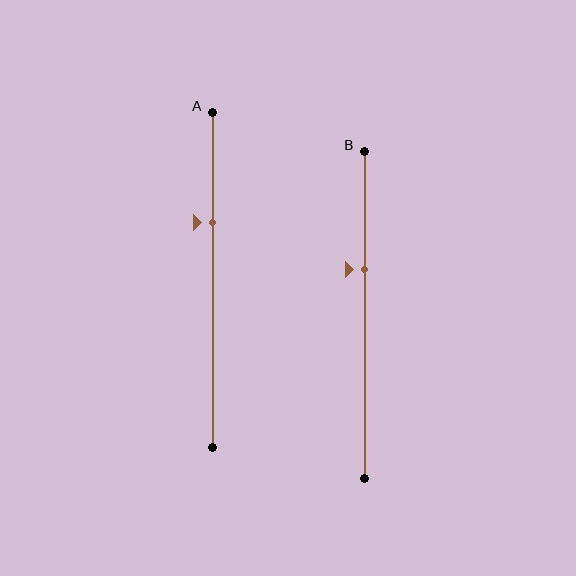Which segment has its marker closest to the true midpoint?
Segment B has its marker closest to the true midpoint.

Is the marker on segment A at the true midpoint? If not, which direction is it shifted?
No, the marker on segment A is shifted upward by about 17% of the segment length.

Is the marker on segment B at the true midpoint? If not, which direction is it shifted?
No, the marker on segment B is shifted upward by about 14% of the segment length.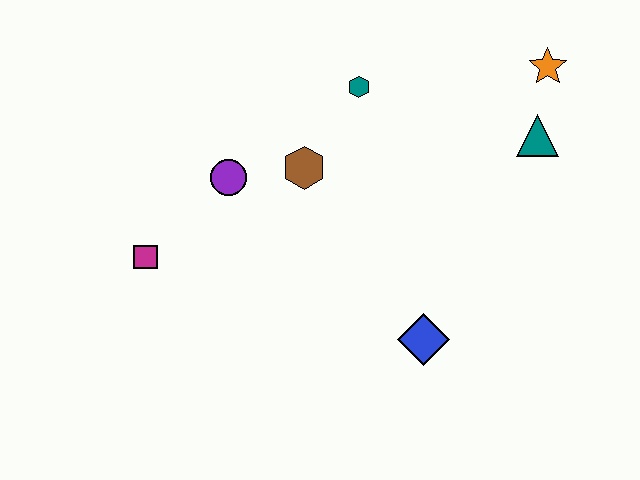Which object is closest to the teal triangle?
The orange star is closest to the teal triangle.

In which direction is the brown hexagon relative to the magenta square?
The brown hexagon is to the right of the magenta square.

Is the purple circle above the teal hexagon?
No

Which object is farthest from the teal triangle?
The magenta square is farthest from the teal triangle.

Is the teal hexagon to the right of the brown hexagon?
Yes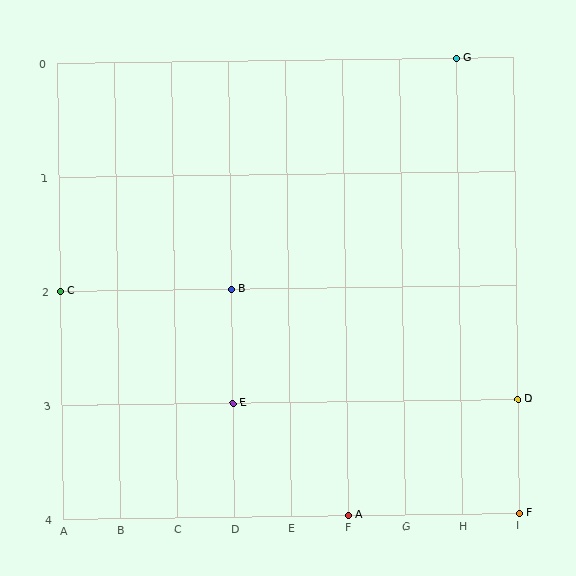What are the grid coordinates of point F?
Point F is at grid coordinates (I, 4).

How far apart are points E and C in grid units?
Points E and C are 3 columns and 1 row apart (about 3.2 grid units diagonally).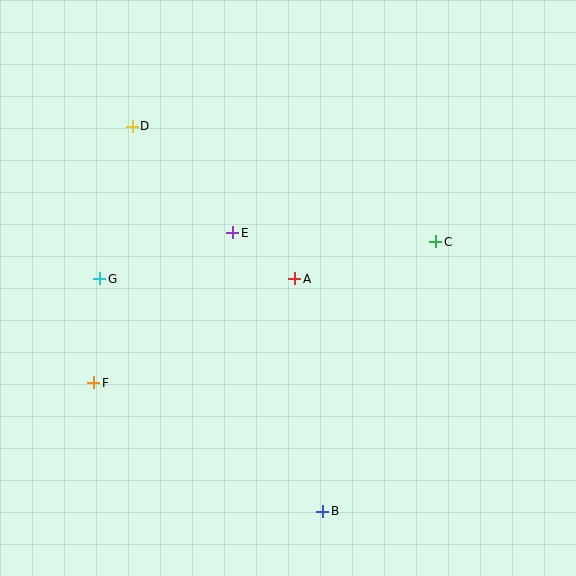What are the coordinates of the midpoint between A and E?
The midpoint between A and E is at (264, 256).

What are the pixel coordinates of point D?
Point D is at (132, 126).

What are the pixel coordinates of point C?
Point C is at (436, 242).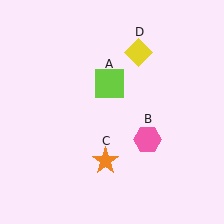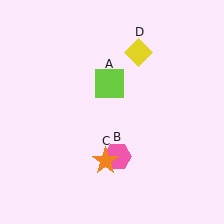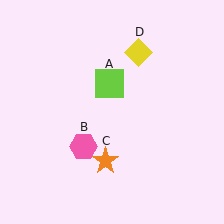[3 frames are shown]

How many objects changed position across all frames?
1 object changed position: pink hexagon (object B).